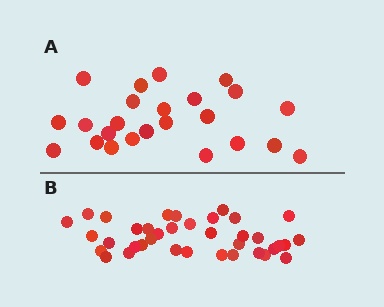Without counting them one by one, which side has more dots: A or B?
Region B (the bottom region) has more dots.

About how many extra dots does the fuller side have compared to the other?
Region B has approximately 15 more dots than region A.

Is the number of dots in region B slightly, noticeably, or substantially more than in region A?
Region B has substantially more. The ratio is roughly 1.5 to 1.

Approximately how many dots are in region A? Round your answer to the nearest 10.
About 20 dots. (The exact count is 24, which rounds to 20.)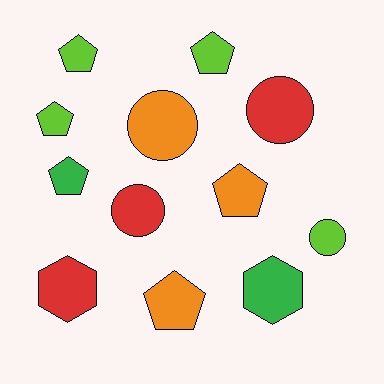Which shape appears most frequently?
Pentagon, with 6 objects.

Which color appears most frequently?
Lime, with 4 objects.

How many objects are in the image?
There are 12 objects.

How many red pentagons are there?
There are no red pentagons.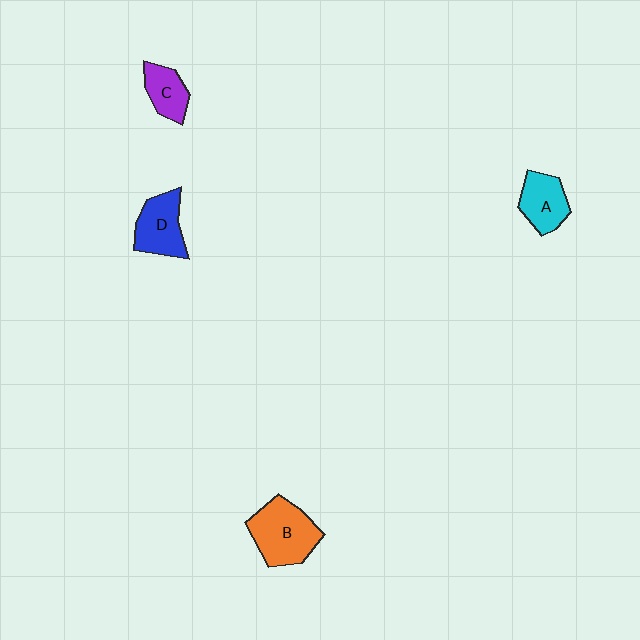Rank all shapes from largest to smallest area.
From largest to smallest: B (orange), D (blue), A (cyan), C (purple).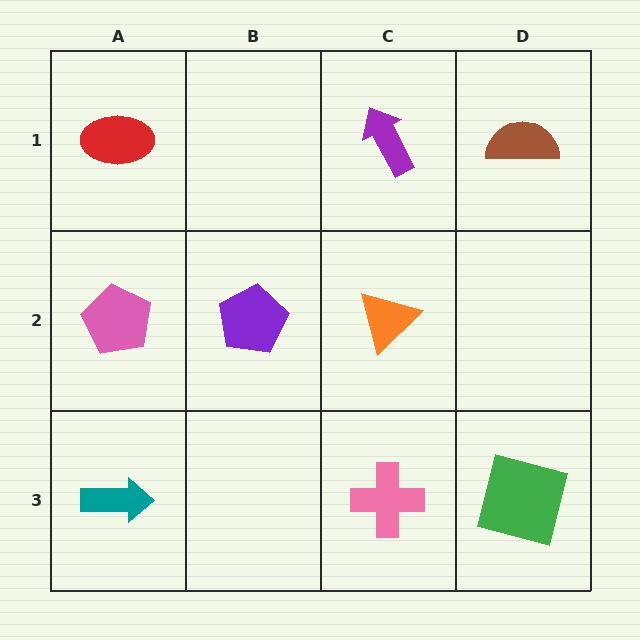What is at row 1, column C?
A purple arrow.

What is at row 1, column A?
A red ellipse.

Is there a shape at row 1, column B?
No, that cell is empty.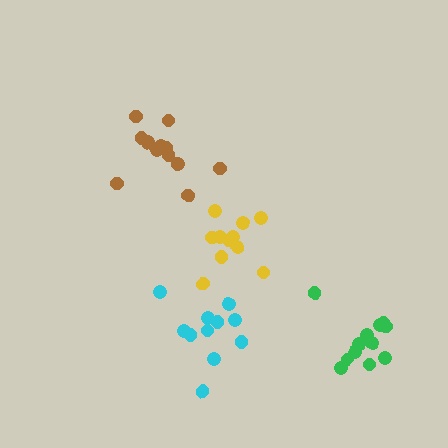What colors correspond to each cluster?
The clusters are colored: brown, green, yellow, cyan.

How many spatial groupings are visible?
There are 4 spatial groupings.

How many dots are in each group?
Group 1: 13 dots, Group 2: 12 dots, Group 3: 11 dots, Group 4: 11 dots (47 total).